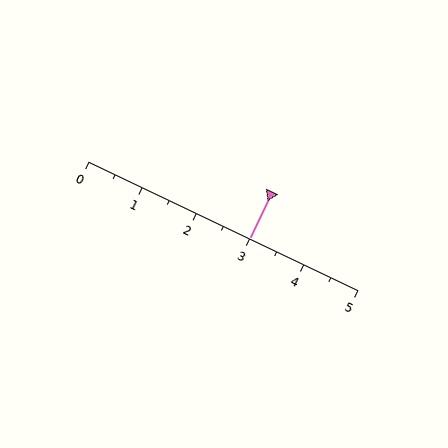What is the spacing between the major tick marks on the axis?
The major ticks are spaced 1 apart.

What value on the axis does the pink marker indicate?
The marker indicates approximately 3.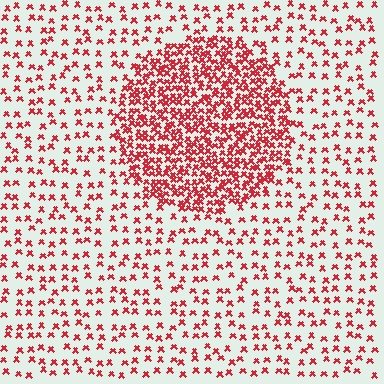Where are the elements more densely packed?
The elements are more densely packed inside the circle boundary.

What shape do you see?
I see a circle.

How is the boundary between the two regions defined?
The boundary is defined by a change in element density (approximately 2.8x ratio). All elements are the same color, size, and shape.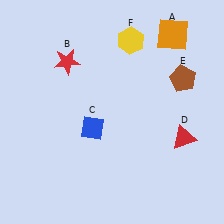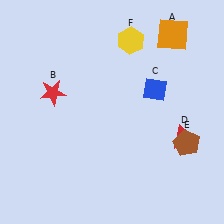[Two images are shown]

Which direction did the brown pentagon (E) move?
The brown pentagon (E) moved down.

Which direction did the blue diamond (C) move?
The blue diamond (C) moved right.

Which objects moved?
The objects that moved are: the red star (B), the blue diamond (C), the brown pentagon (E).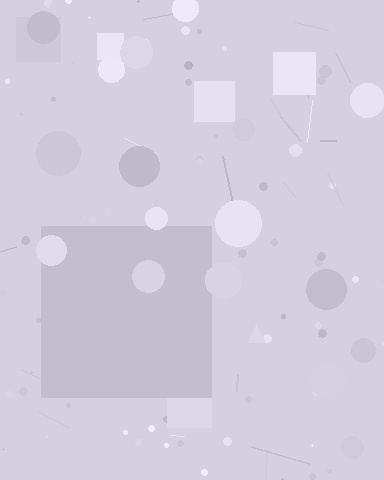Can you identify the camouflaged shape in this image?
The camouflaged shape is a square.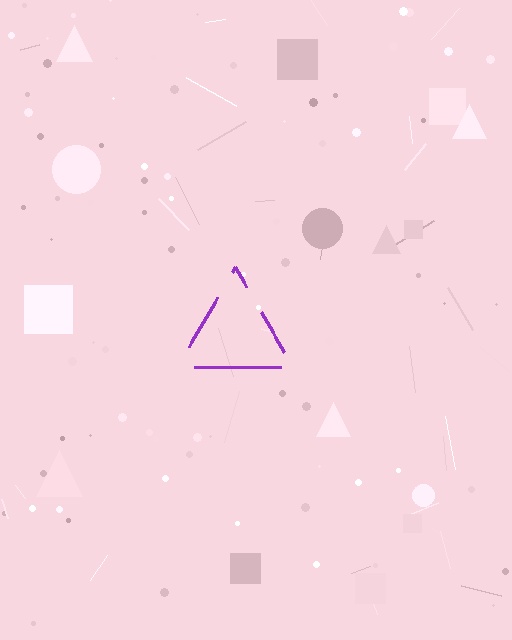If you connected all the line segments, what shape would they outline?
They would outline a triangle.